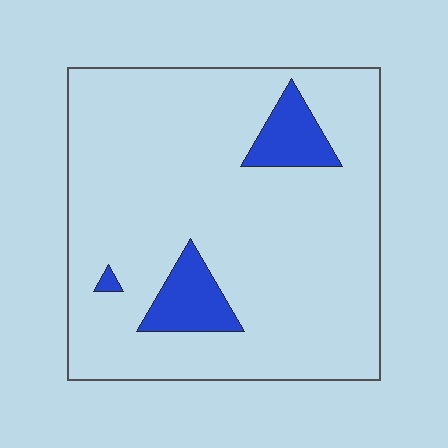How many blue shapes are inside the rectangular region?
3.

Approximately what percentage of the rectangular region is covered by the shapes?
Approximately 10%.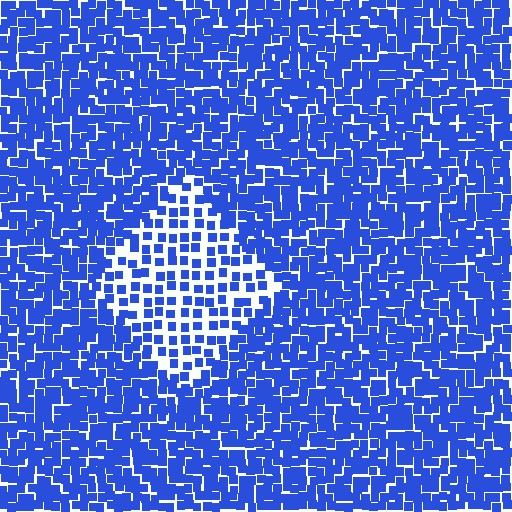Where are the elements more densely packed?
The elements are more densely packed outside the diamond boundary.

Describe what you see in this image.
The image contains small blue elements arranged at two different densities. A diamond-shaped region is visible where the elements are less densely packed than the surrounding area.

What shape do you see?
I see a diamond.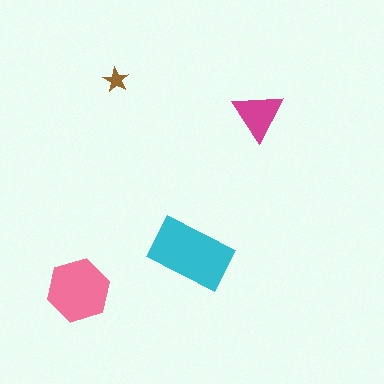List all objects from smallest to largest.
The brown star, the magenta triangle, the pink hexagon, the cyan rectangle.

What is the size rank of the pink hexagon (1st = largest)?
2nd.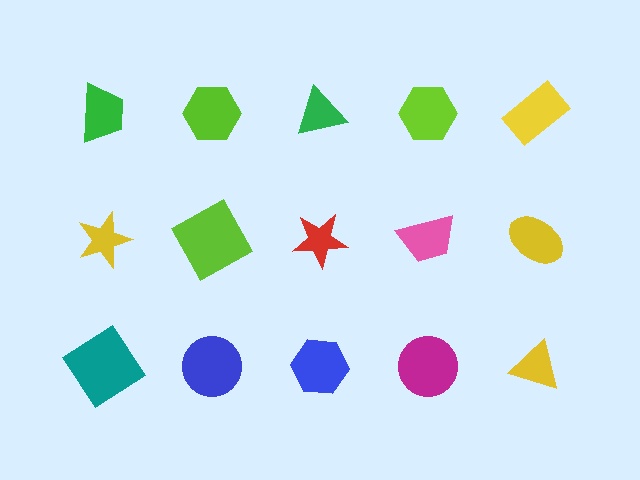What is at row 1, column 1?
A green trapezoid.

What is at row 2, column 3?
A red star.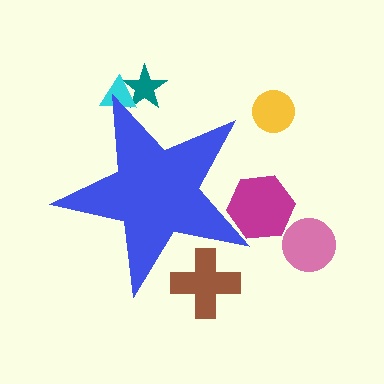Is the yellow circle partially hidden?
No, the yellow circle is fully visible.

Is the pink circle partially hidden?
No, the pink circle is fully visible.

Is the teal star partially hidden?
Yes, the teal star is partially hidden behind the blue star.